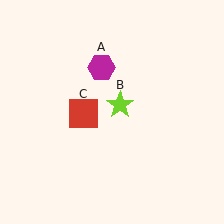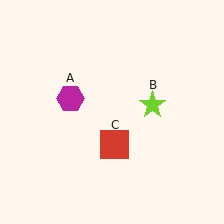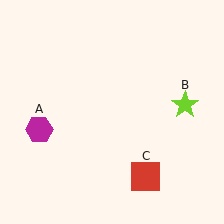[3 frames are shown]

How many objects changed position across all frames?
3 objects changed position: magenta hexagon (object A), lime star (object B), red square (object C).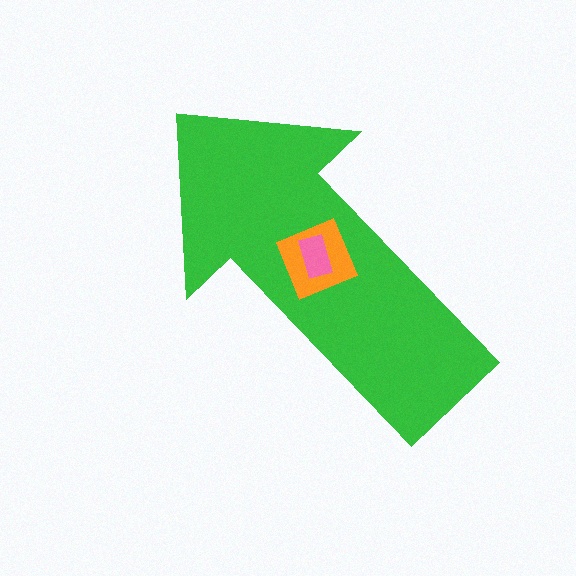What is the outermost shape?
The green arrow.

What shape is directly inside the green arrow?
The orange diamond.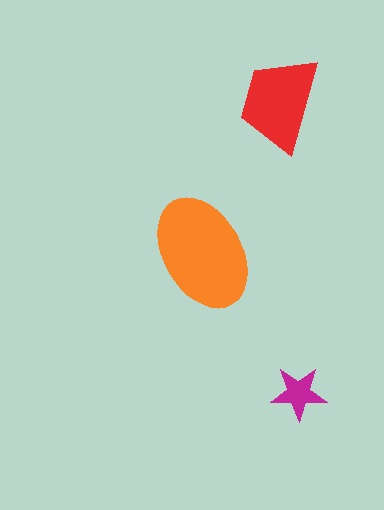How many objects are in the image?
There are 3 objects in the image.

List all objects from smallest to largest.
The magenta star, the red trapezoid, the orange ellipse.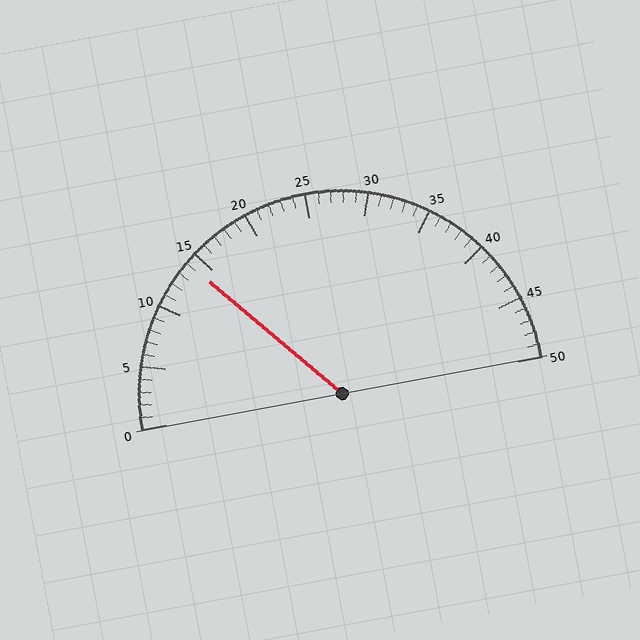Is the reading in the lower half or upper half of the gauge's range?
The reading is in the lower half of the range (0 to 50).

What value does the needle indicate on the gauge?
The needle indicates approximately 14.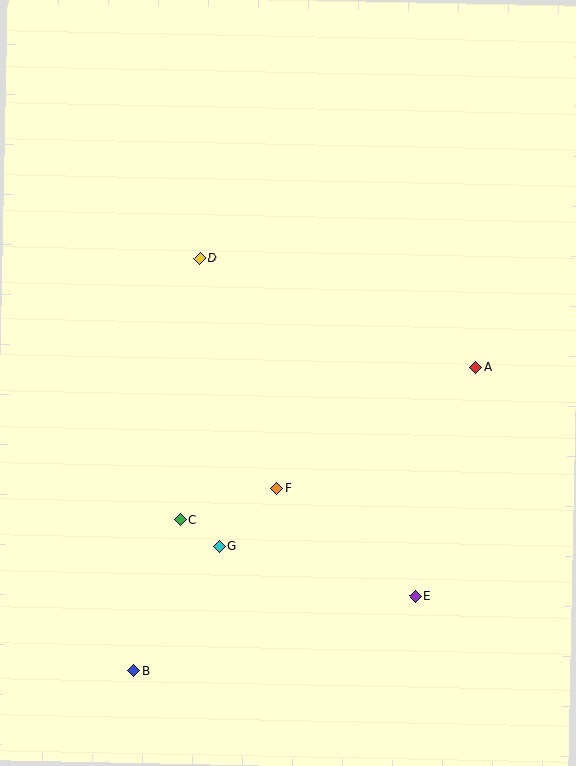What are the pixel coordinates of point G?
Point G is at (219, 546).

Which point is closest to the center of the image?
Point F at (277, 488) is closest to the center.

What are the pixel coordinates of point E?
Point E is at (415, 596).